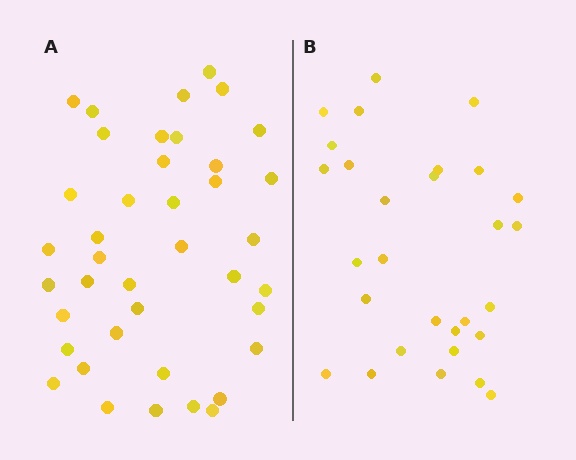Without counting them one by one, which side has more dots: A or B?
Region A (the left region) has more dots.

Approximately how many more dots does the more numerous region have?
Region A has roughly 12 or so more dots than region B.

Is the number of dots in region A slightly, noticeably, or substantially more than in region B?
Region A has noticeably more, but not dramatically so. The ratio is roughly 1.4 to 1.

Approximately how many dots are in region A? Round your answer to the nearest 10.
About 40 dots.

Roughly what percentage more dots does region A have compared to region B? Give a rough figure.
About 40% more.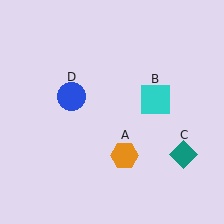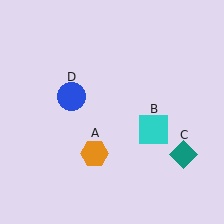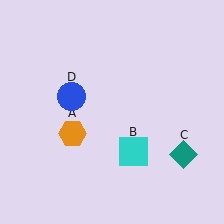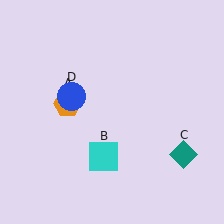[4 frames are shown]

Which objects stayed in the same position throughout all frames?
Teal diamond (object C) and blue circle (object D) remained stationary.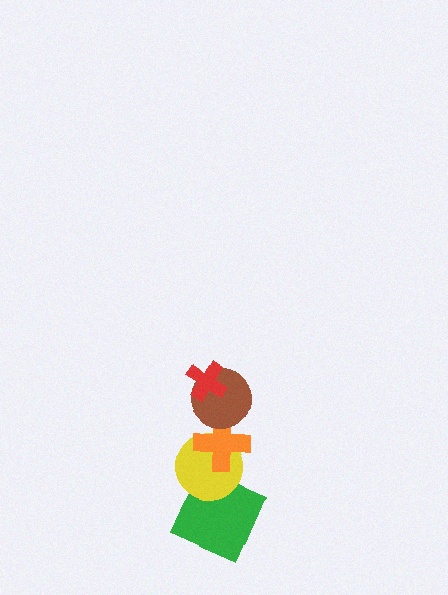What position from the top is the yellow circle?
The yellow circle is 4th from the top.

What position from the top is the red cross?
The red cross is 1st from the top.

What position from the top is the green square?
The green square is 5th from the top.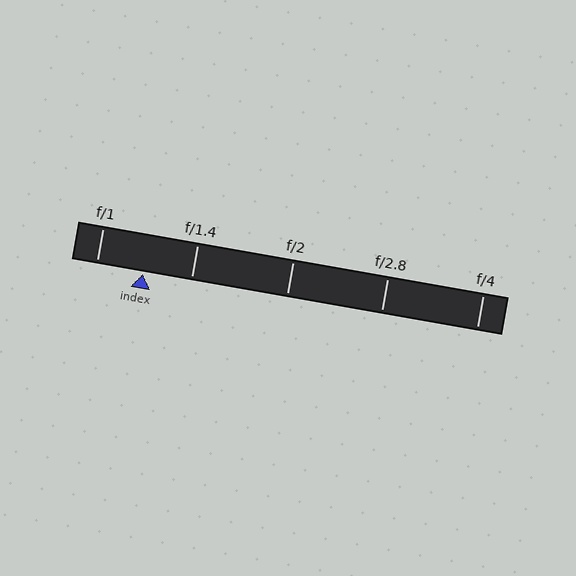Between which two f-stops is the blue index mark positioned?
The index mark is between f/1 and f/1.4.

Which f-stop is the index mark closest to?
The index mark is closest to f/1.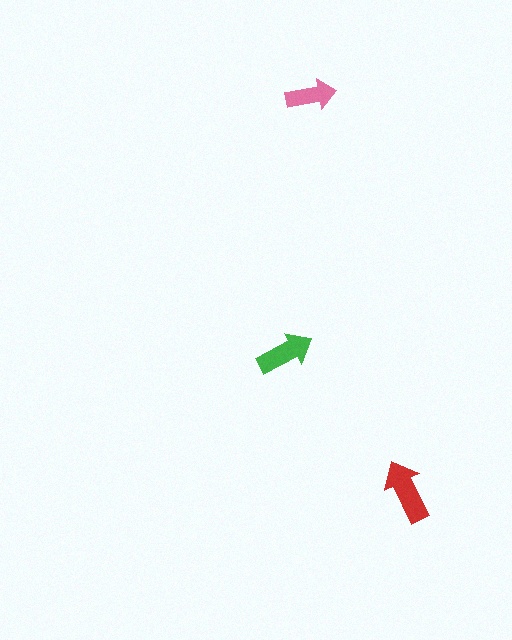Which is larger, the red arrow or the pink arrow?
The red one.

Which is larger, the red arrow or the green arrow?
The red one.